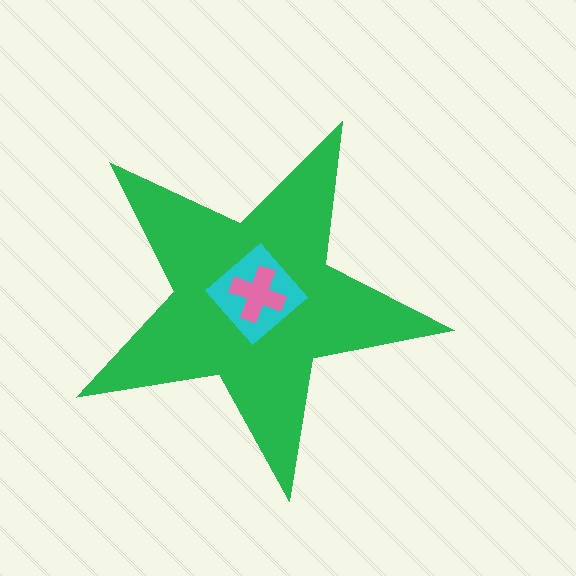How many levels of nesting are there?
3.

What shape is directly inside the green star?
The cyan diamond.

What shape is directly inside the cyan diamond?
The pink cross.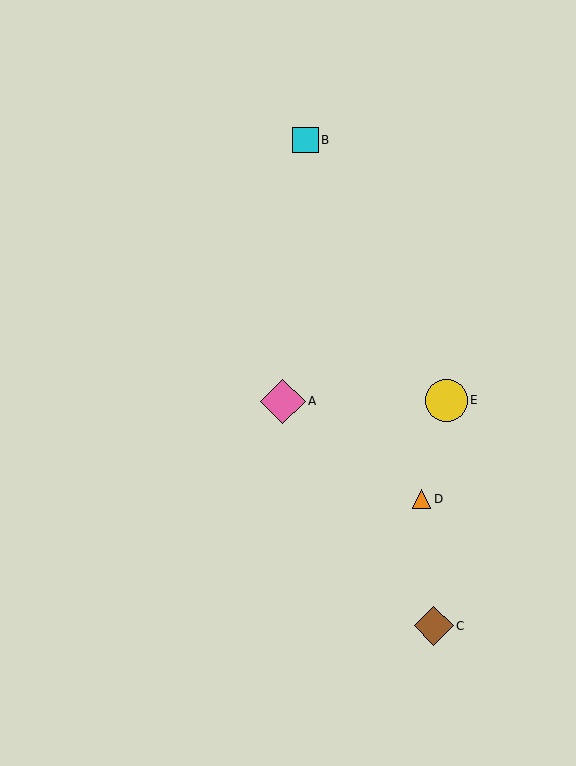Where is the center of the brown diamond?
The center of the brown diamond is at (434, 626).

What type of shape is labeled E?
Shape E is a yellow circle.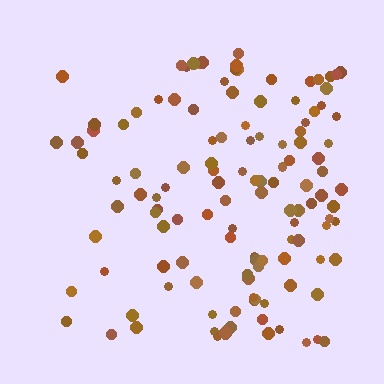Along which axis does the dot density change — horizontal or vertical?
Horizontal.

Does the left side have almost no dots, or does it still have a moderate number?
Still a moderate number, just noticeably fewer than the right.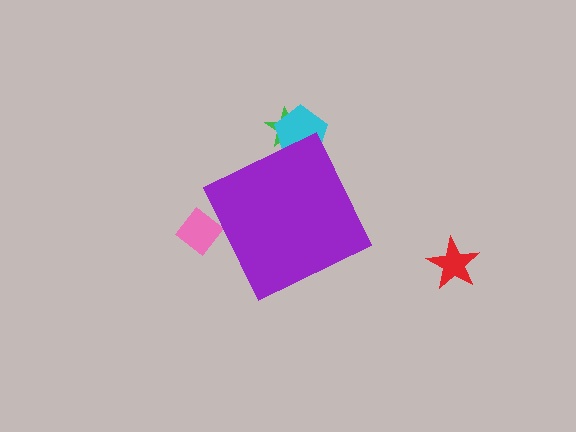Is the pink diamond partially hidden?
Yes, the pink diamond is partially hidden behind the purple diamond.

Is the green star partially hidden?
Yes, the green star is partially hidden behind the purple diamond.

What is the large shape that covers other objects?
A purple diamond.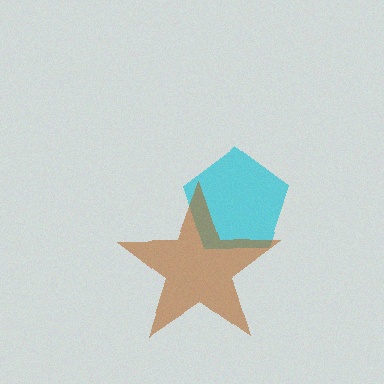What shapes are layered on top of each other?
The layered shapes are: a cyan pentagon, a brown star.